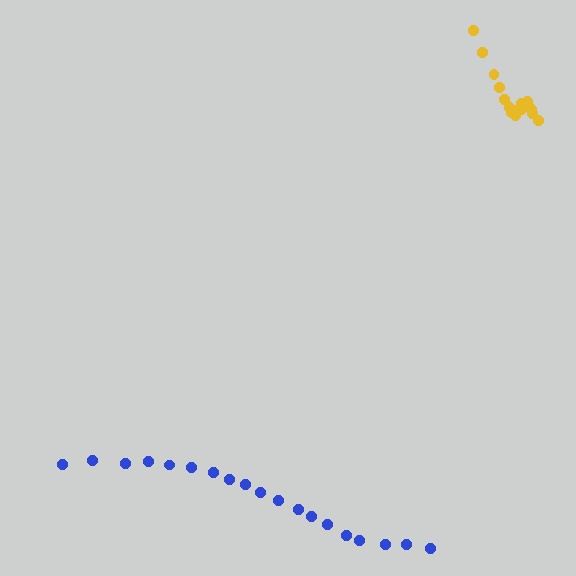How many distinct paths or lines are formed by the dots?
There are 2 distinct paths.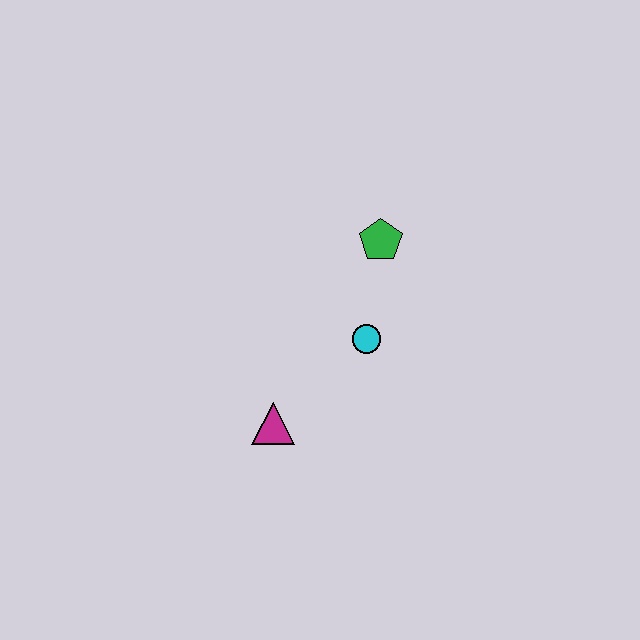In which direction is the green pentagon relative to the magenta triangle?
The green pentagon is above the magenta triangle.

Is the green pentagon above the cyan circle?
Yes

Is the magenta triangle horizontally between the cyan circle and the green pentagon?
No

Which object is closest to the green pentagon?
The cyan circle is closest to the green pentagon.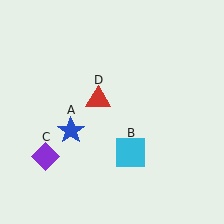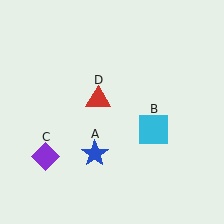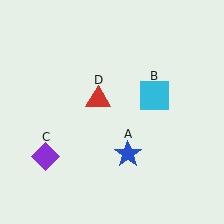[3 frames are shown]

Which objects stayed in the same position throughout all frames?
Purple diamond (object C) and red triangle (object D) remained stationary.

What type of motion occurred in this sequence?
The blue star (object A), cyan square (object B) rotated counterclockwise around the center of the scene.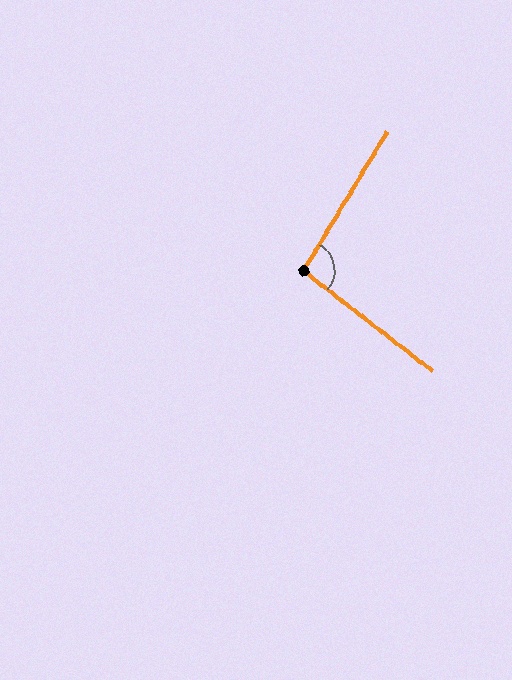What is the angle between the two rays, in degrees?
Approximately 97 degrees.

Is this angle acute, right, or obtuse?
It is obtuse.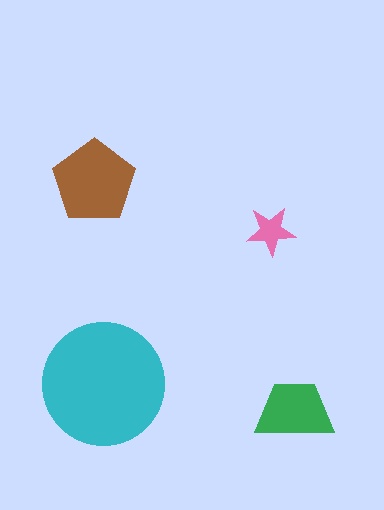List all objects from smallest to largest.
The pink star, the green trapezoid, the brown pentagon, the cyan circle.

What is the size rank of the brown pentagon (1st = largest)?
2nd.